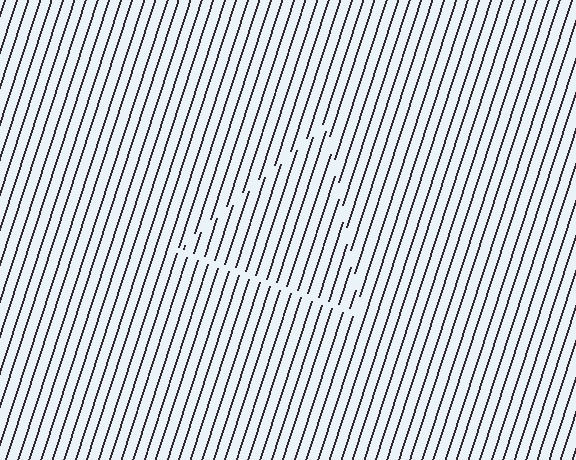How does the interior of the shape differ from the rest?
The interior of the shape contains the same grating, shifted by half a period — the contour is defined by the phase discontinuity where line-ends from the inner and outer gratings abut.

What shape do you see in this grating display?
An illusory triangle. The interior of the shape contains the same grating, shifted by half a period — the contour is defined by the phase discontinuity where line-ends from the inner and outer gratings abut.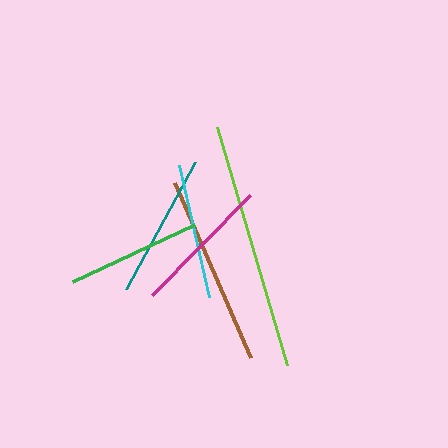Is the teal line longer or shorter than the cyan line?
The teal line is longer than the cyan line.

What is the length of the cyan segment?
The cyan segment is approximately 135 pixels long.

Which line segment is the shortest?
The green line is the shortest at approximately 134 pixels.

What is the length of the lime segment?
The lime segment is approximately 248 pixels long.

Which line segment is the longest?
The lime line is the longest at approximately 248 pixels.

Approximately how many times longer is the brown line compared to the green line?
The brown line is approximately 1.4 times the length of the green line.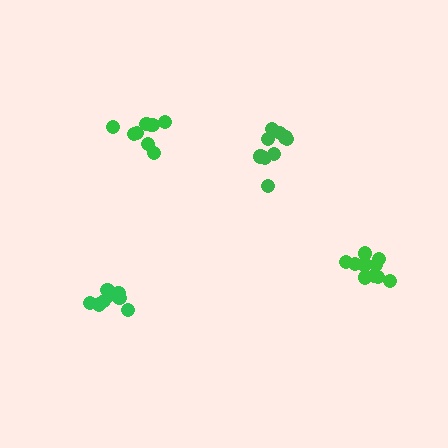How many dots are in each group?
Group 1: 8 dots, Group 2: 9 dots, Group 3: 10 dots, Group 4: 9 dots (36 total).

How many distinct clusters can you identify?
There are 4 distinct clusters.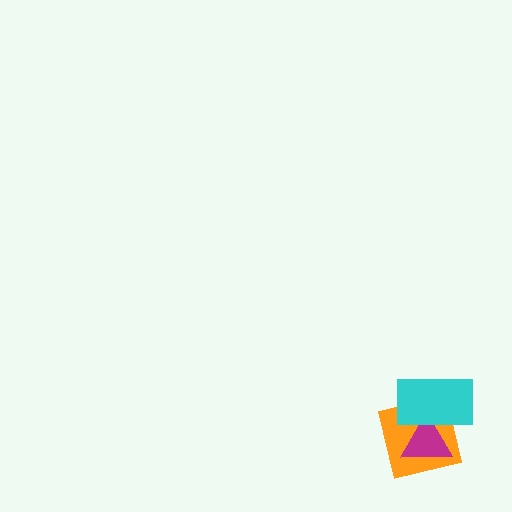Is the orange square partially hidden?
Yes, it is partially covered by another shape.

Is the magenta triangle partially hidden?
Yes, it is partially covered by another shape.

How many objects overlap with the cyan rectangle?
2 objects overlap with the cyan rectangle.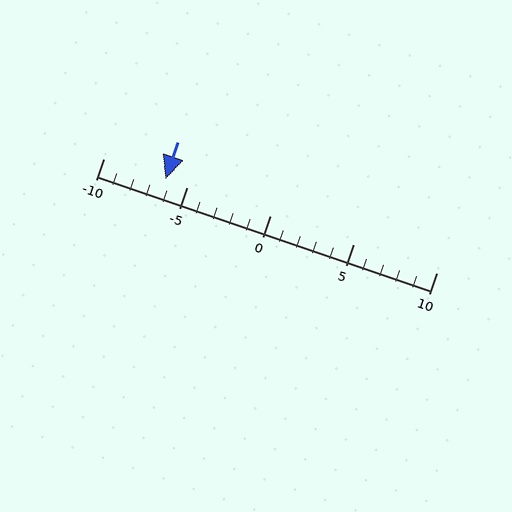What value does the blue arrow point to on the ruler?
The blue arrow points to approximately -6.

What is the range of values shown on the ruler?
The ruler shows values from -10 to 10.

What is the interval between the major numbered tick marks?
The major tick marks are spaced 5 units apart.